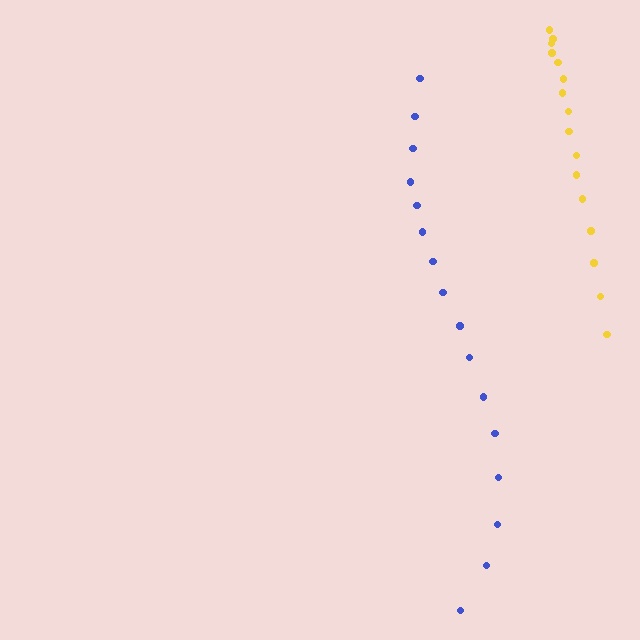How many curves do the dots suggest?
There are 2 distinct paths.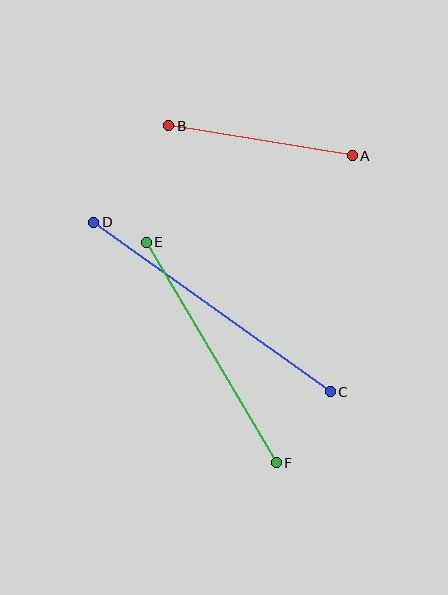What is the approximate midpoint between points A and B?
The midpoint is at approximately (261, 141) pixels.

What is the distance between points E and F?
The distance is approximately 256 pixels.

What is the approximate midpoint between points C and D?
The midpoint is at approximately (212, 307) pixels.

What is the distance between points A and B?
The distance is approximately 186 pixels.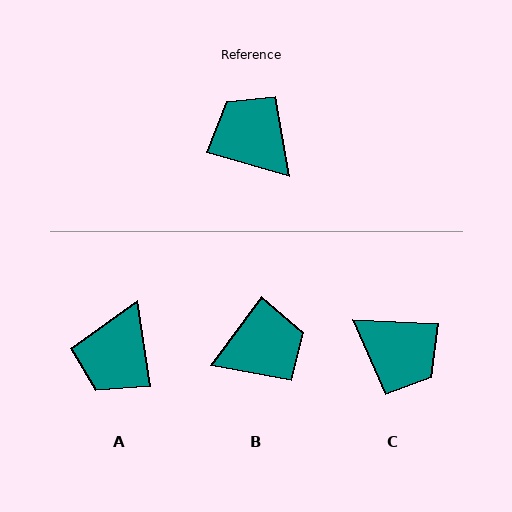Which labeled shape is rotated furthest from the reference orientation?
C, about 166 degrees away.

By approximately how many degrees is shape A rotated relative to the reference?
Approximately 115 degrees counter-clockwise.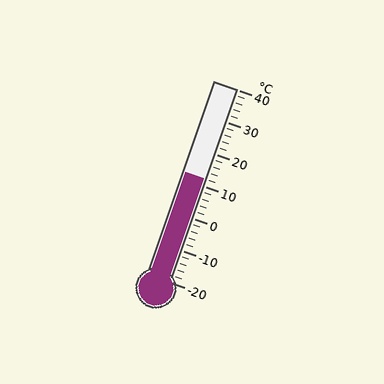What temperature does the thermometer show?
The thermometer shows approximately 12°C.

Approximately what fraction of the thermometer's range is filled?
The thermometer is filled to approximately 55% of its range.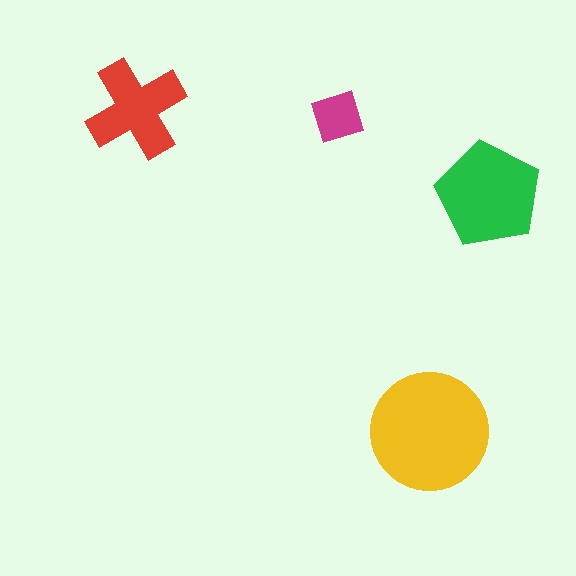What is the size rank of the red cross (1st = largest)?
3rd.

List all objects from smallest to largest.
The magenta diamond, the red cross, the green pentagon, the yellow circle.